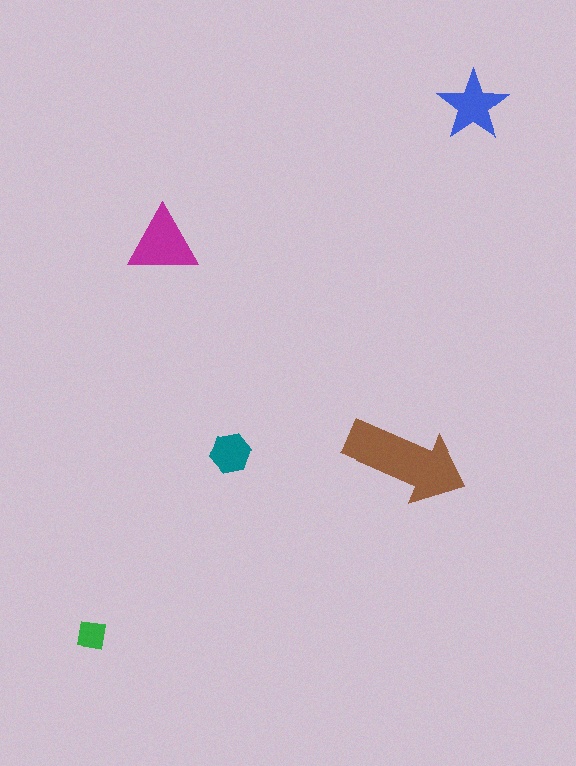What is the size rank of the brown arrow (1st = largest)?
1st.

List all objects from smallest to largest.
The green square, the teal hexagon, the blue star, the magenta triangle, the brown arrow.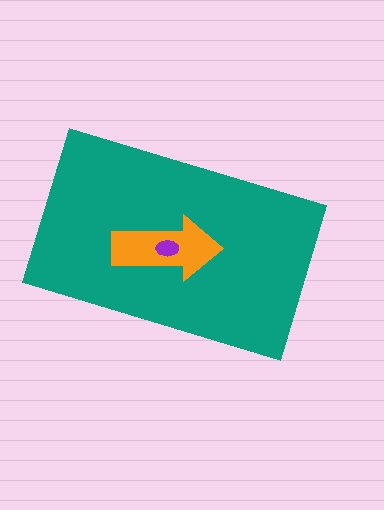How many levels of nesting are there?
3.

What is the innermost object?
The purple ellipse.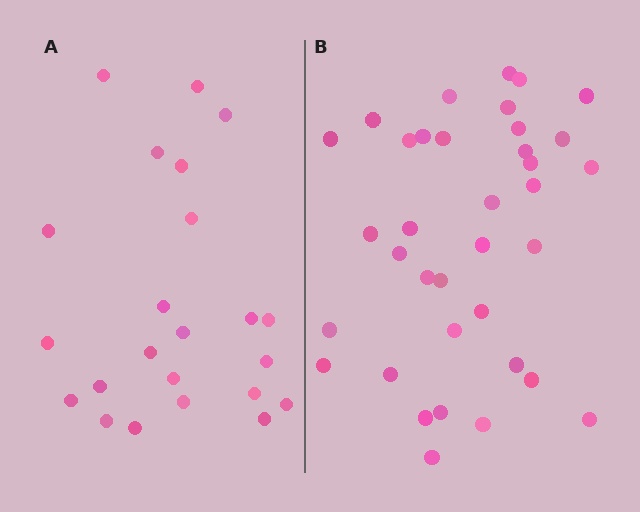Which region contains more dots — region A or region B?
Region B (the right region) has more dots.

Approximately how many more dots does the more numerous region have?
Region B has approximately 15 more dots than region A.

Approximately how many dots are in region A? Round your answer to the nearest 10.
About 20 dots. (The exact count is 23, which rounds to 20.)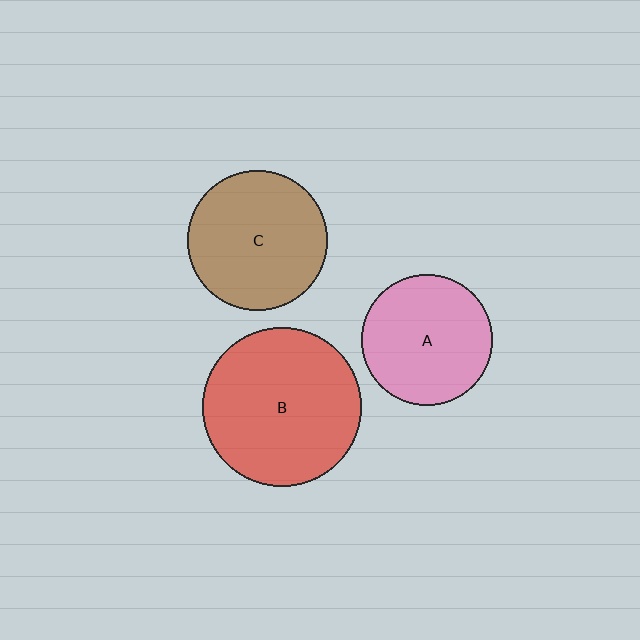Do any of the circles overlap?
No, none of the circles overlap.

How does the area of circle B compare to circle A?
Approximately 1.5 times.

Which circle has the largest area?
Circle B (red).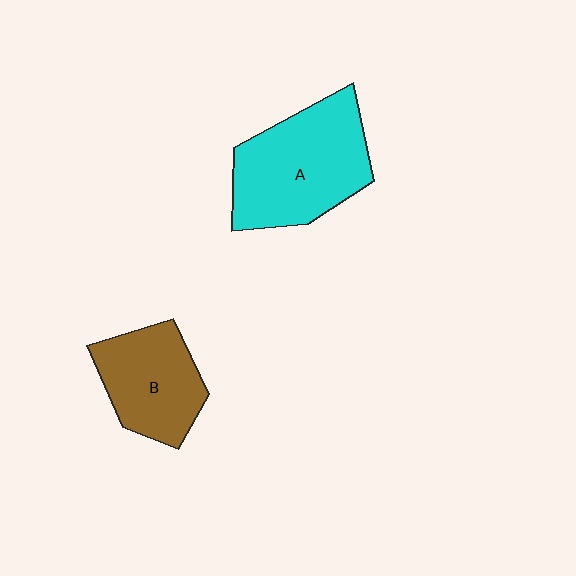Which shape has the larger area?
Shape A (cyan).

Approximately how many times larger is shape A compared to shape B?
Approximately 1.4 times.